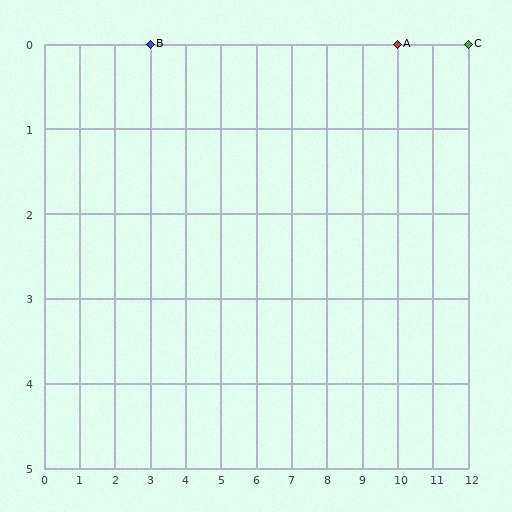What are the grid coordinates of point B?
Point B is at grid coordinates (3, 0).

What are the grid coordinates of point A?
Point A is at grid coordinates (10, 0).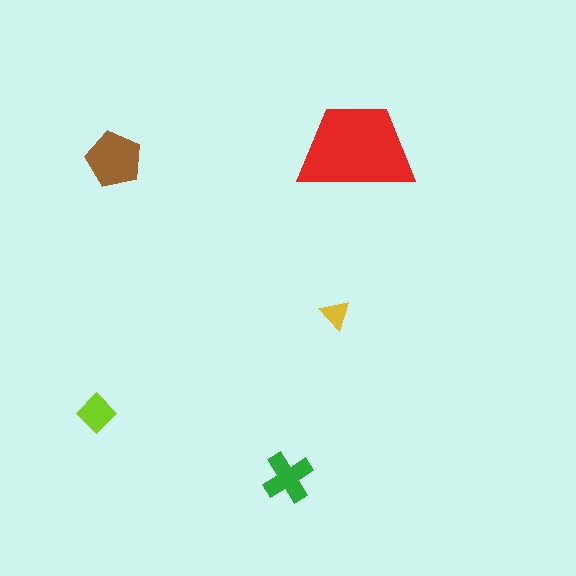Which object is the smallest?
The yellow triangle.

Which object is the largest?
The red trapezoid.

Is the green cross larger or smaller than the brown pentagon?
Smaller.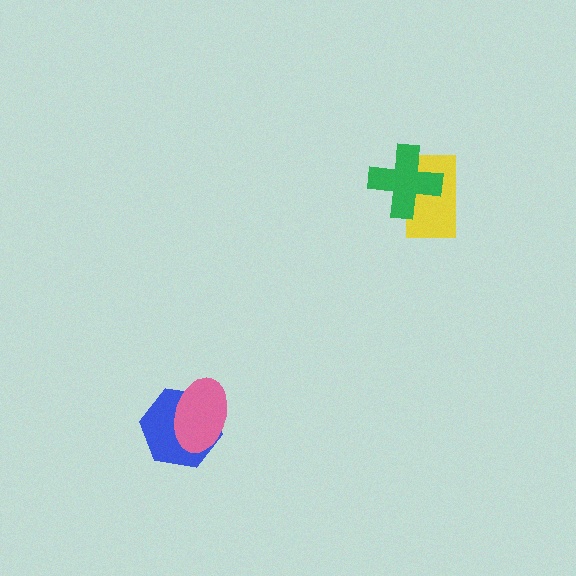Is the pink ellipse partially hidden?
No, no other shape covers it.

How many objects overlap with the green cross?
1 object overlaps with the green cross.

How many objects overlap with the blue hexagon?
1 object overlaps with the blue hexagon.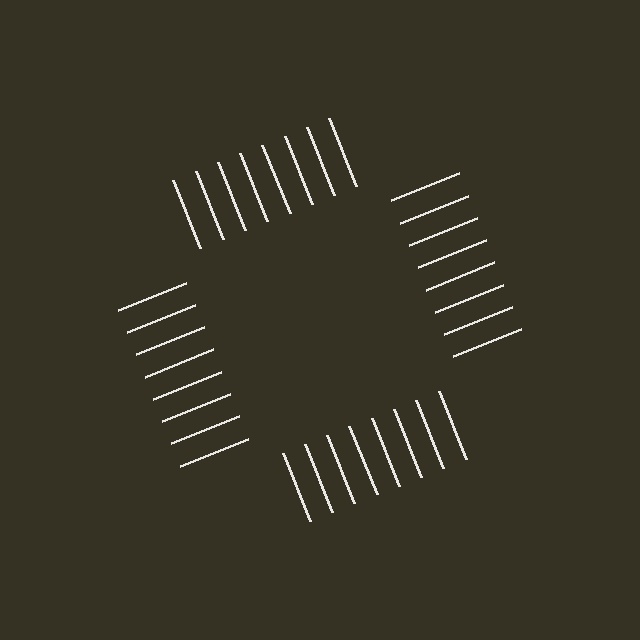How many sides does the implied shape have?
4 sides — the line-ends trace a square.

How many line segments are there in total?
32 — 8 along each of the 4 edges.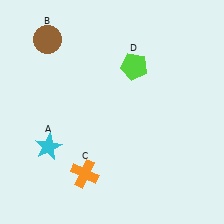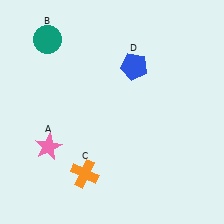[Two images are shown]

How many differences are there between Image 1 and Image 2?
There are 3 differences between the two images.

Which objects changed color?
A changed from cyan to pink. B changed from brown to teal. D changed from lime to blue.